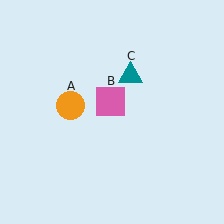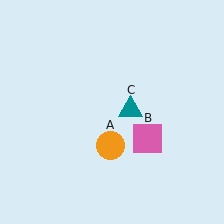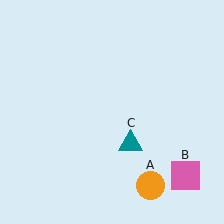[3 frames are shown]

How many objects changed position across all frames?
3 objects changed position: orange circle (object A), pink square (object B), teal triangle (object C).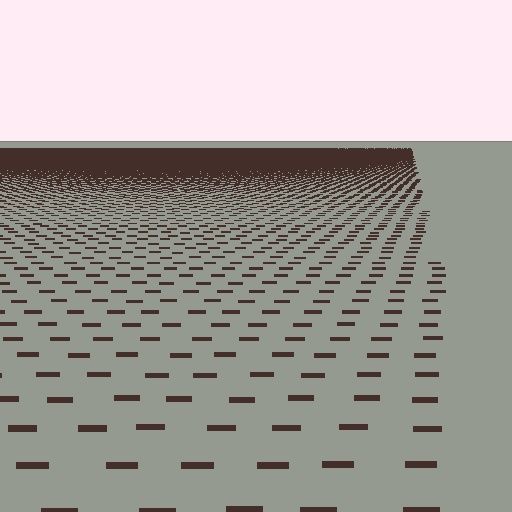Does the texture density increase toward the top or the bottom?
Density increases toward the top.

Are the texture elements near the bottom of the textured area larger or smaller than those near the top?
Larger. Near the bottom, elements are closer to the viewer and appear at a bigger on-screen size.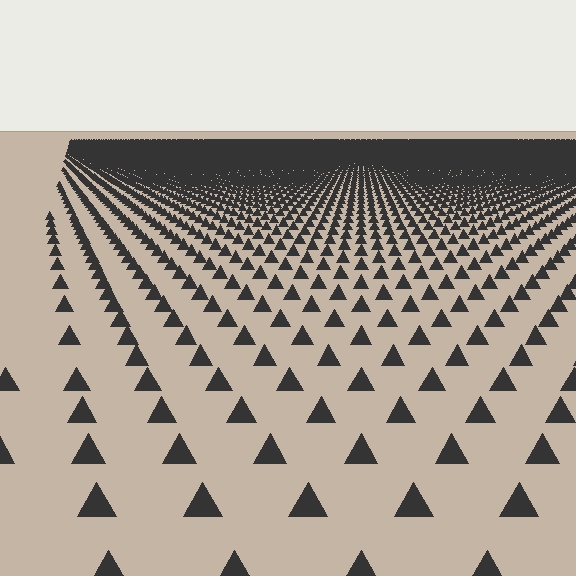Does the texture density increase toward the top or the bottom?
Density increases toward the top.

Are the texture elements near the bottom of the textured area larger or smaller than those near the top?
Larger. Near the bottom, elements are closer to the viewer and appear at a bigger on-screen size.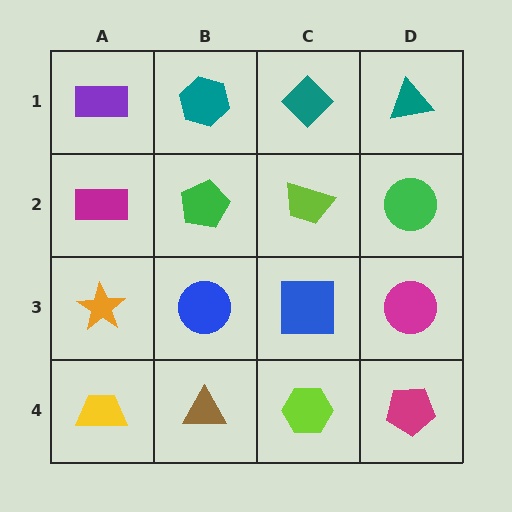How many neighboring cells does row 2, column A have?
3.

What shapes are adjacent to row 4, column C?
A blue square (row 3, column C), a brown triangle (row 4, column B), a magenta pentagon (row 4, column D).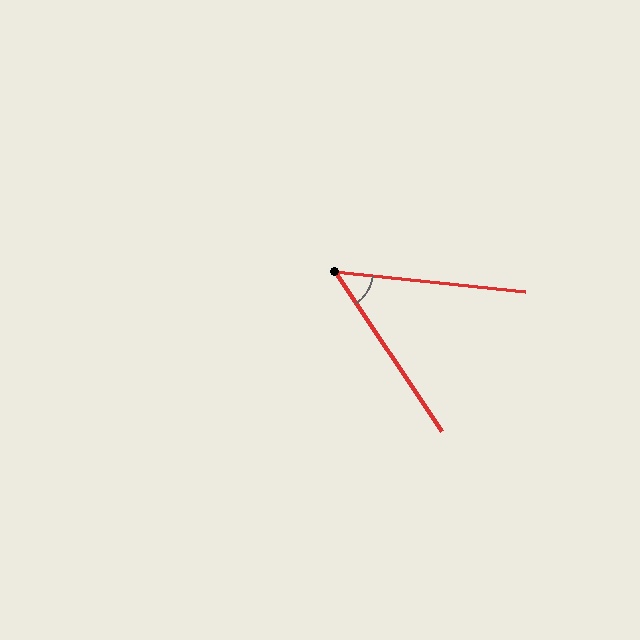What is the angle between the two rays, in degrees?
Approximately 50 degrees.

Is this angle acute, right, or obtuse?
It is acute.